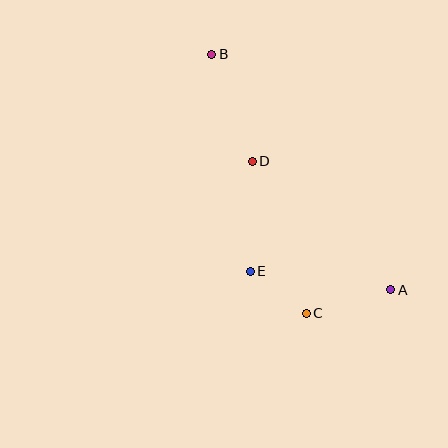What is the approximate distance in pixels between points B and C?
The distance between B and C is approximately 276 pixels.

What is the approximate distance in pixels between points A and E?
The distance between A and E is approximately 142 pixels.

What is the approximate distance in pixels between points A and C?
The distance between A and C is approximately 88 pixels.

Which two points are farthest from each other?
Points A and B are farthest from each other.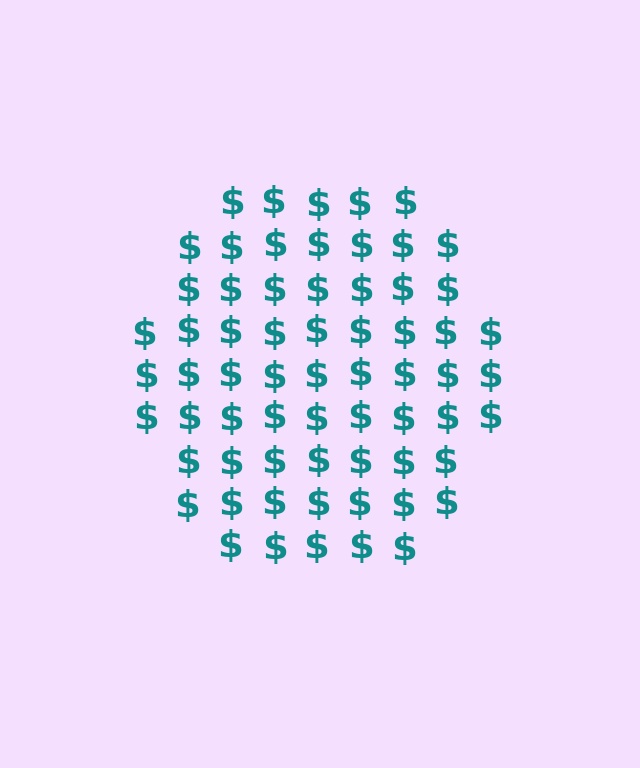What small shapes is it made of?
It is made of small dollar signs.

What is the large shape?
The large shape is a hexagon.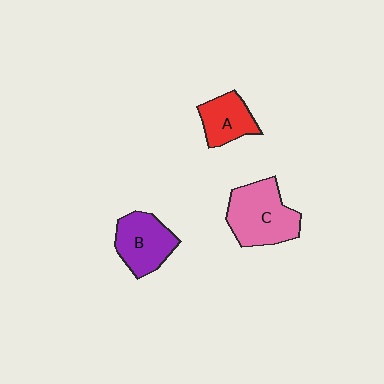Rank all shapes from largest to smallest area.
From largest to smallest: C (pink), B (purple), A (red).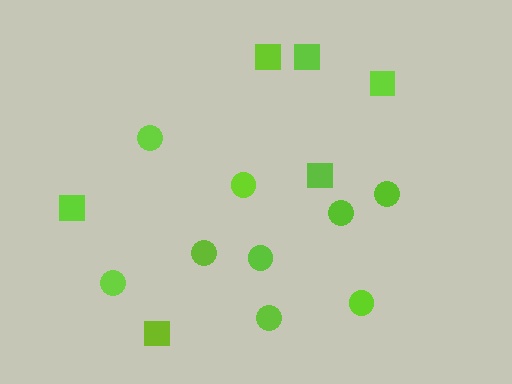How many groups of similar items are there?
There are 2 groups: one group of squares (6) and one group of circles (9).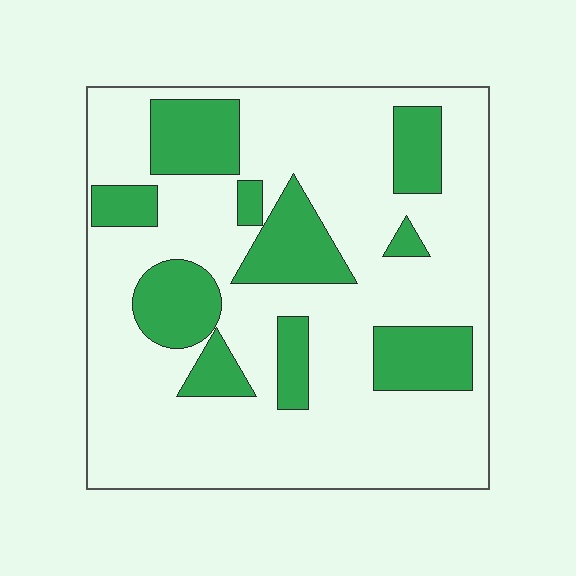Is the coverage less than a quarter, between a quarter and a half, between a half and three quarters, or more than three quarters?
Between a quarter and a half.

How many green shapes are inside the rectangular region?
10.